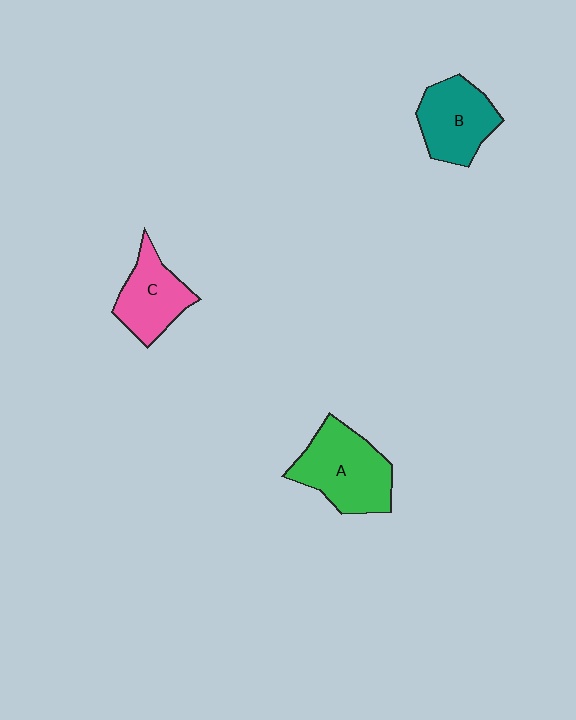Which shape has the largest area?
Shape A (green).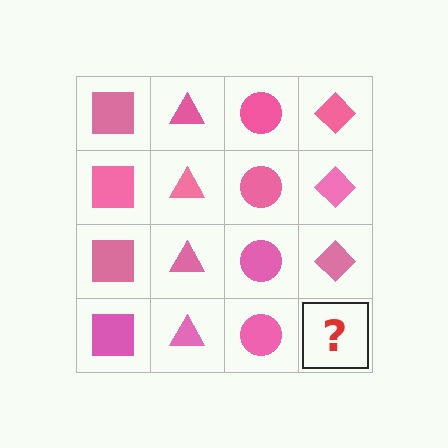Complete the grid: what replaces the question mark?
The question mark should be replaced with a pink diamond.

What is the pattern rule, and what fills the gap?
The rule is that each column has a consistent shape. The gap should be filled with a pink diamond.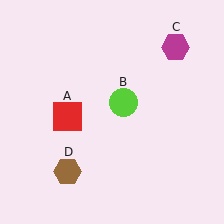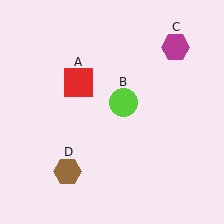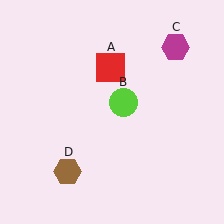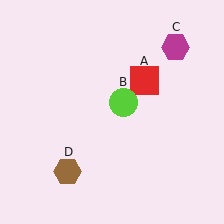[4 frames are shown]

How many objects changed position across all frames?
1 object changed position: red square (object A).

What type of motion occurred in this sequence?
The red square (object A) rotated clockwise around the center of the scene.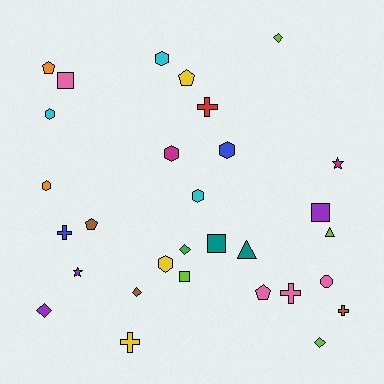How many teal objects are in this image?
There are 2 teal objects.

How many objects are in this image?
There are 30 objects.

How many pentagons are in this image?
There are 4 pentagons.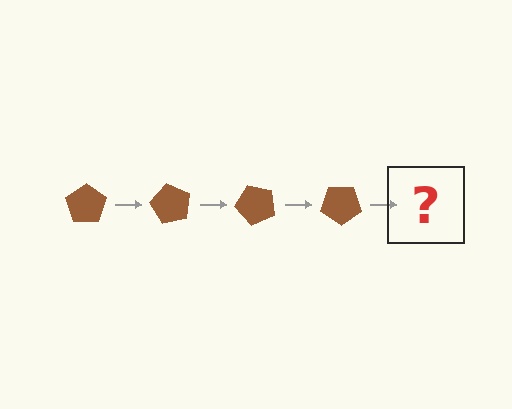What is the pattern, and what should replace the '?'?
The pattern is that the pentagon rotates 60 degrees each step. The '?' should be a brown pentagon rotated 240 degrees.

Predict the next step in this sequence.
The next step is a brown pentagon rotated 240 degrees.